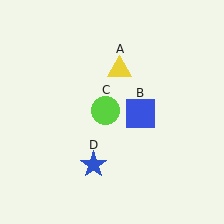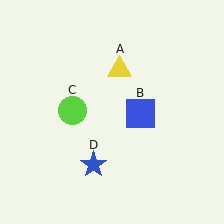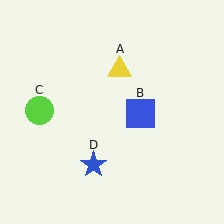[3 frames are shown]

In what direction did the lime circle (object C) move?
The lime circle (object C) moved left.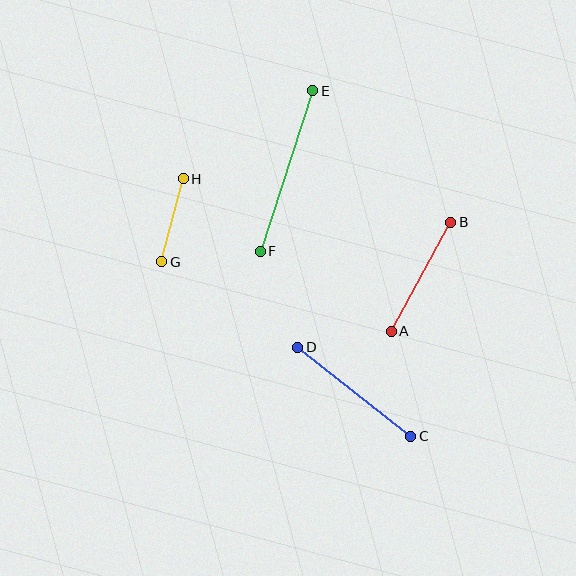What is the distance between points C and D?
The distance is approximately 144 pixels.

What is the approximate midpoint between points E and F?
The midpoint is at approximately (287, 171) pixels.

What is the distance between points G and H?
The distance is approximately 86 pixels.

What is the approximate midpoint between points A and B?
The midpoint is at approximately (421, 277) pixels.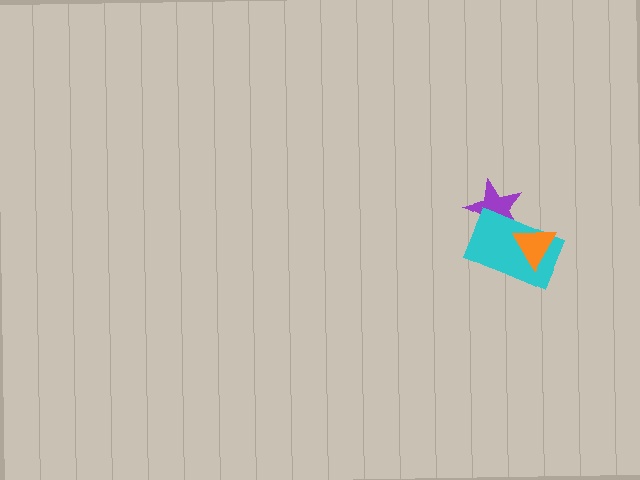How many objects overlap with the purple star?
1 object overlaps with the purple star.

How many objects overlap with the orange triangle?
1 object overlaps with the orange triangle.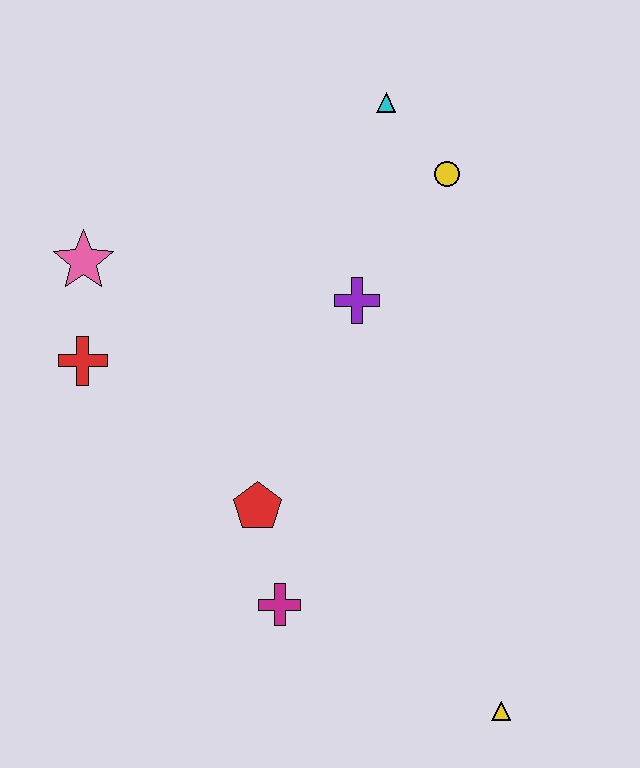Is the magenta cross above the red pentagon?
No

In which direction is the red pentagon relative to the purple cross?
The red pentagon is below the purple cross.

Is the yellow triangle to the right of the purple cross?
Yes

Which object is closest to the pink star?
The red cross is closest to the pink star.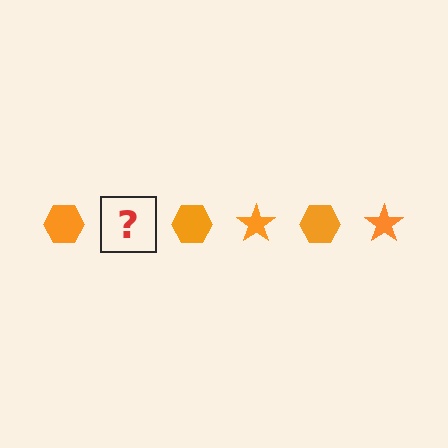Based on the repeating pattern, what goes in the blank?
The blank should be an orange star.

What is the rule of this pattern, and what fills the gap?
The rule is that the pattern cycles through hexagon, star shapes in orange. The gap should be filled with an orange star.